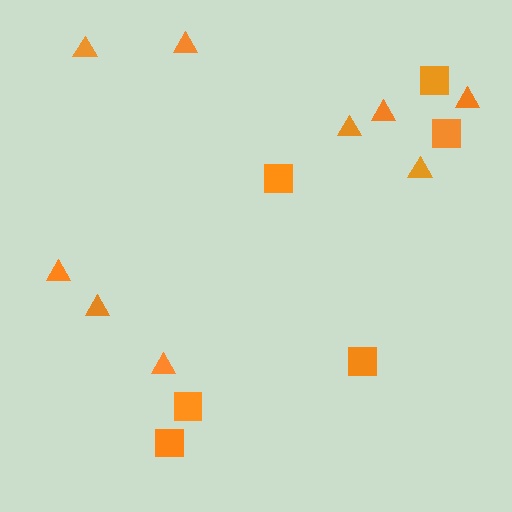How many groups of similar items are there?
There are 2 groups: one group of triangles (9) and one group of squares (6).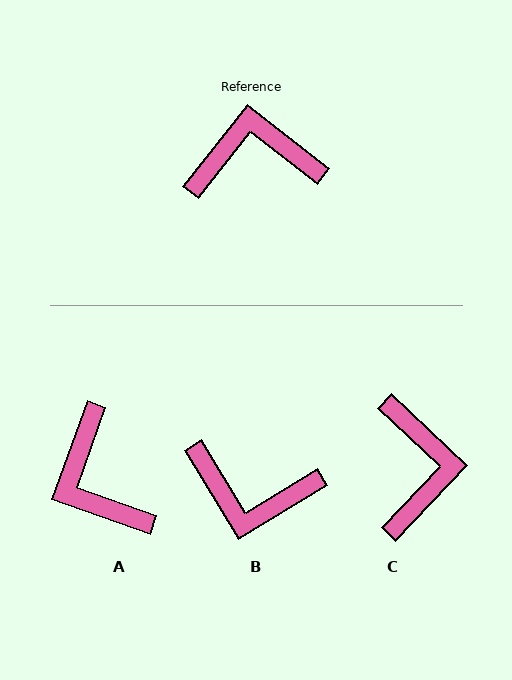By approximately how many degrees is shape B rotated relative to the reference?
Approximately 159 degrees counter-clockwise.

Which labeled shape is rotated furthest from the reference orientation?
B, about 159 degrees away.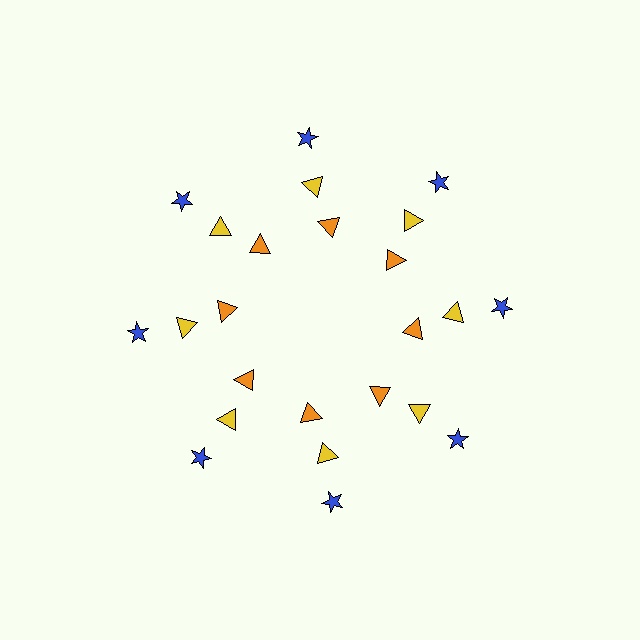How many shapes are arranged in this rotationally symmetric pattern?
There are 24 shapes, arranged in 8 groups of 3.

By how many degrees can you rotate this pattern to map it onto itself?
The pattern maps onto itself every 45 degrees of rotation.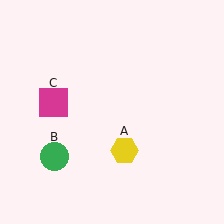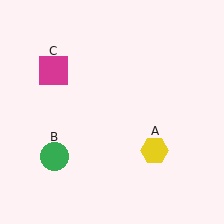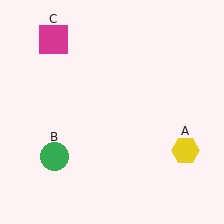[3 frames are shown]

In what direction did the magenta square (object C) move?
The magenta square (object C) moved up.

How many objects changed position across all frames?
2 objects changed position: yellow hexagon (object A), magenta square (object C).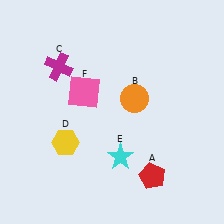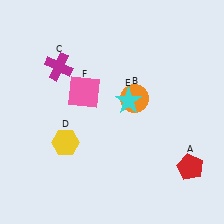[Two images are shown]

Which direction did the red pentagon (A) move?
The red pentagon (A) moved right.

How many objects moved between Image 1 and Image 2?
2 objects moved between the two images.